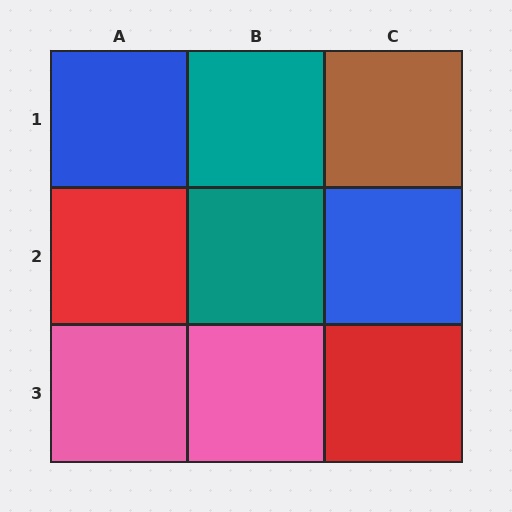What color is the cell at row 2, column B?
Teal.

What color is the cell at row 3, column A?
Pink.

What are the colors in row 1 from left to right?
Blue, teal, brown.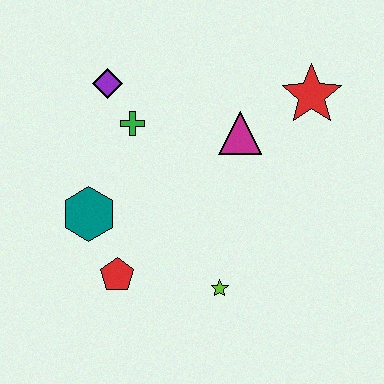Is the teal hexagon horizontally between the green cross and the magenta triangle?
No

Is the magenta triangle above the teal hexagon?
Yes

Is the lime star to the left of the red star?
Yes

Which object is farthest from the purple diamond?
The lime star is farthest from the purple diamond.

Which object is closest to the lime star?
The red pentagon is closest to the lime star.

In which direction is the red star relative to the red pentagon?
The red star is to the right of the red pentagon.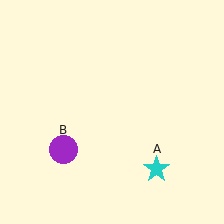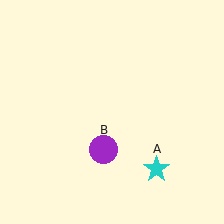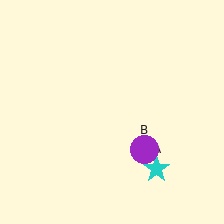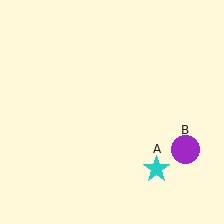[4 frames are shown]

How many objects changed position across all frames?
1 object changed position: purple circle (object B).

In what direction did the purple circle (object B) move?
The purple circle (object B) moved right.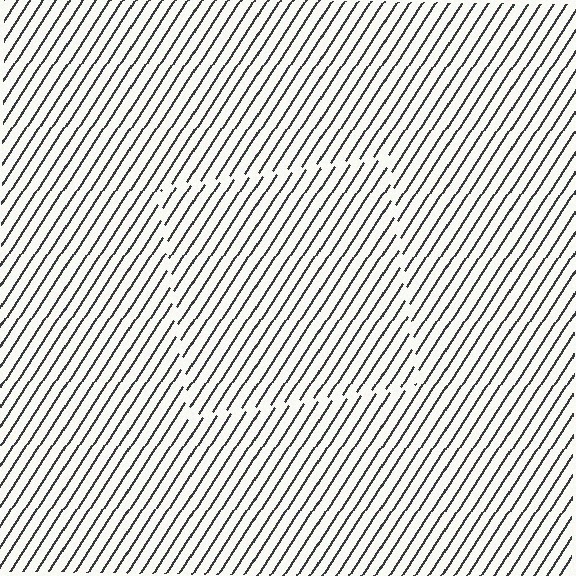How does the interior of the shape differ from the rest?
The interior of the shape contains the same grating, shifted by half a period — the contour is defined by the phase discontinuity where line-ends from the inner and outer gratings abut.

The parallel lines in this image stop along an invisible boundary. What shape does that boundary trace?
An illusory square. The interior of the shape contains the same grating, shifted by half a period — the contour is defined by the phase discontinuity where line-ends from the inner and outer gratings abut.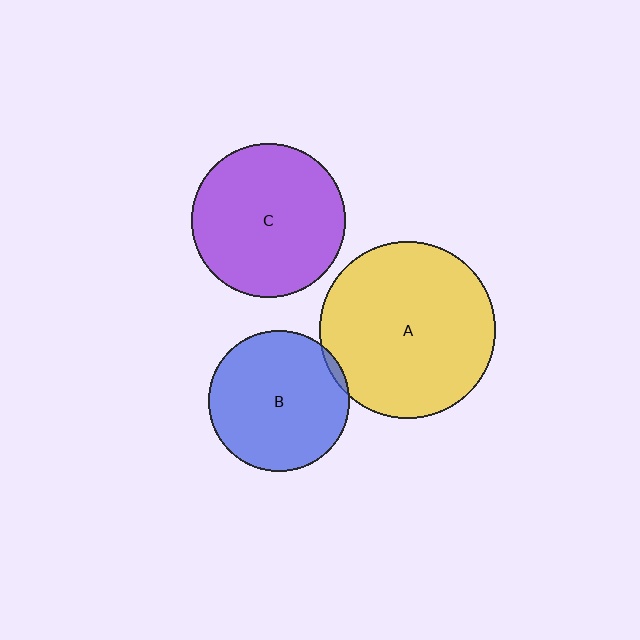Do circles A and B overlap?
Yes.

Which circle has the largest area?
Circle A (yellow).